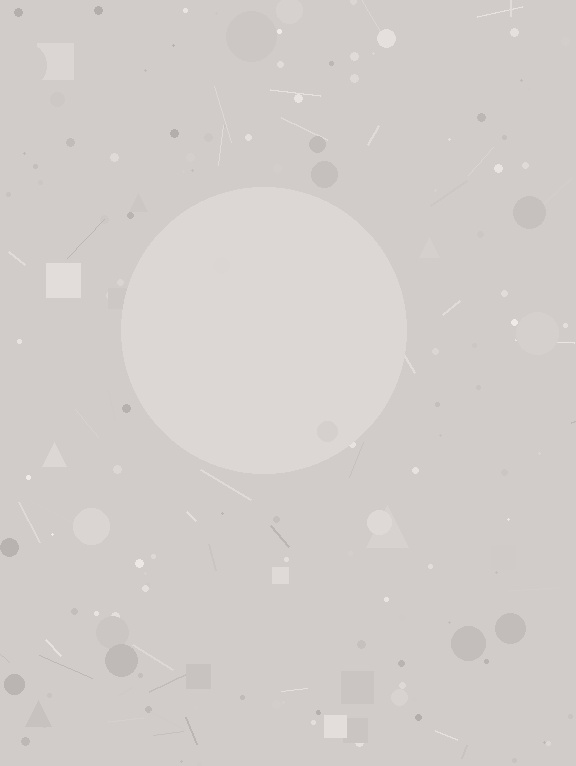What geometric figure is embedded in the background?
A circle is embedded in the background.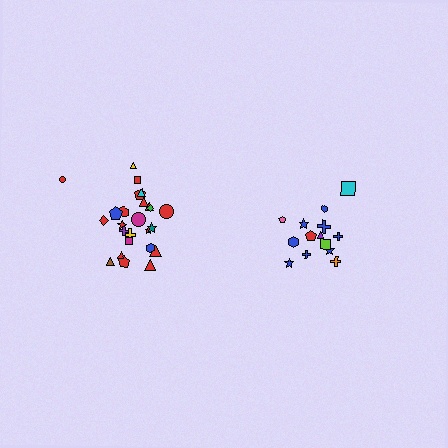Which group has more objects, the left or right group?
The left group.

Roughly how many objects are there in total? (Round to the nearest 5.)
Roughly 40 objects in total.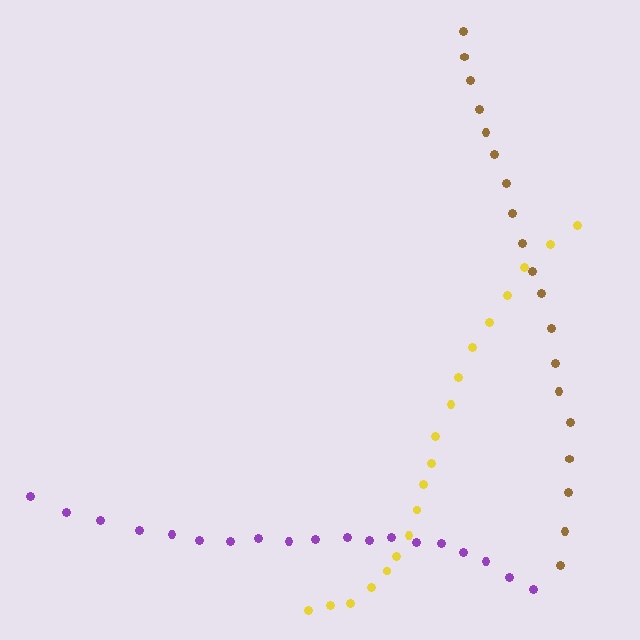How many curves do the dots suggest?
There are 3 distinct paths.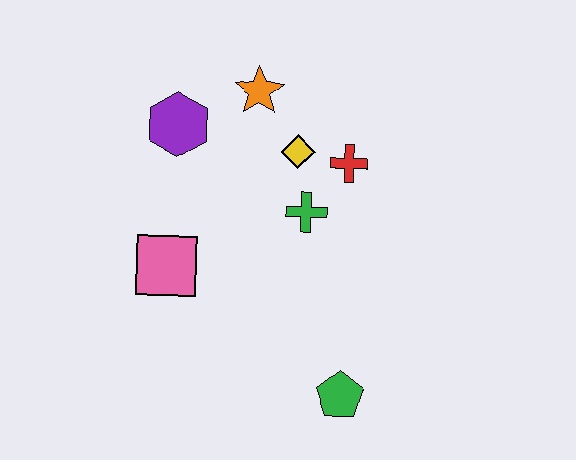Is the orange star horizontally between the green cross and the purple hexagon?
Yes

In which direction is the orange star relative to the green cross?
The orange star is above the green cross.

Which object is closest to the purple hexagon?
The orange star is closest to the purple hexagon.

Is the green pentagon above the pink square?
No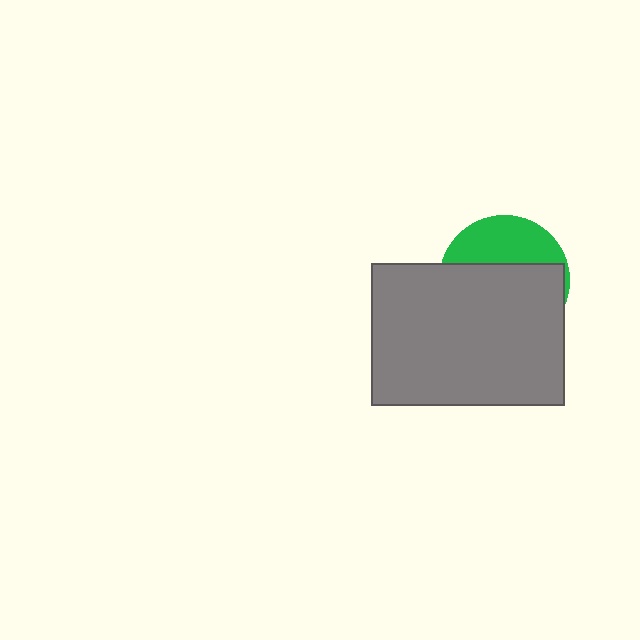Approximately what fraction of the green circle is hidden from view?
Roughly 65% of the green circle is hidden behind the gray rectangle.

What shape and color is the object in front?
The object in front is a gray rectangle.